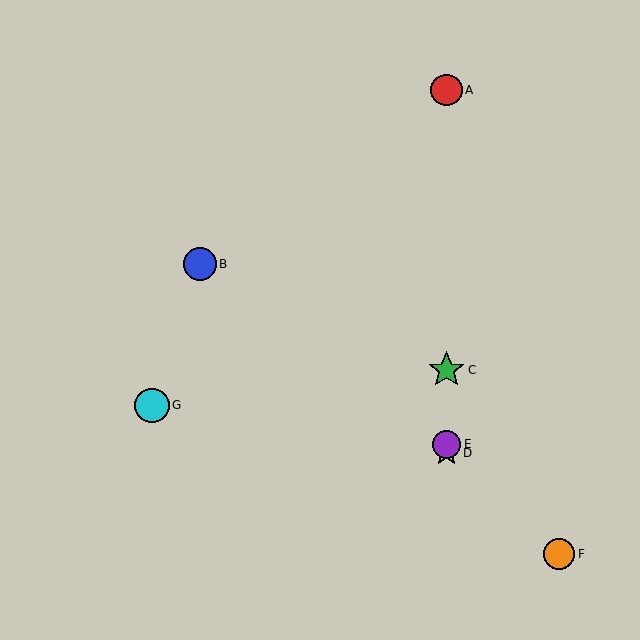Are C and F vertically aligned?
No, C is at x≈447 and F is at x≈559.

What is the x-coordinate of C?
Object C is at x≈447.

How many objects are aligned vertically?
4 objects (A, C, D, E) are aligned vertically.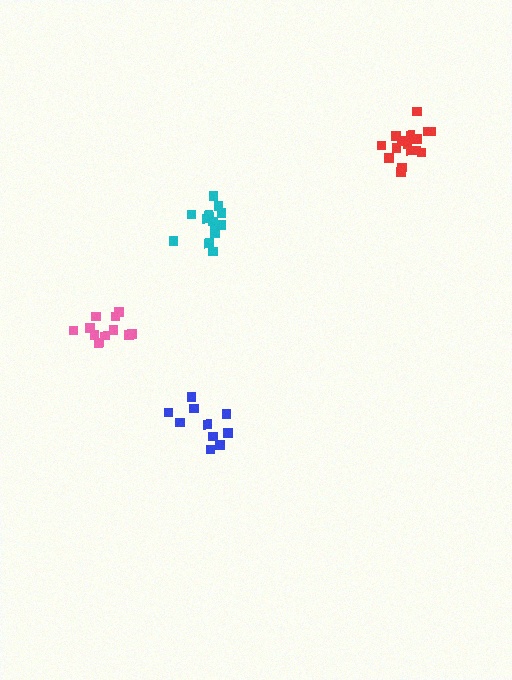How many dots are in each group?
Group 1: 16 dots, Group 2: 14 dots, Group 3: 11 dots, Group 4: 10 dots (51 total).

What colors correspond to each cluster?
The clusters are colored: red, cyan, pink, blue.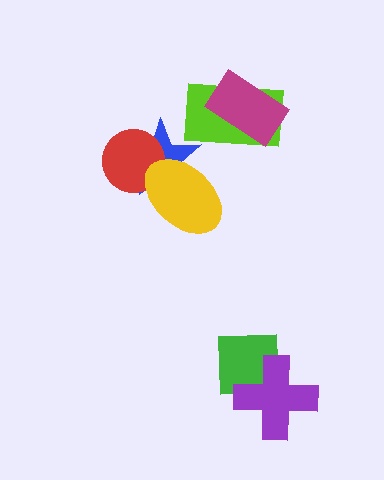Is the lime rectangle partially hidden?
Yes, it is partially covered by another shape.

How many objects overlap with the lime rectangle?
1 object overlaps with the lime rectangle.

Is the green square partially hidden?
Yes, it is partially covered by another shape.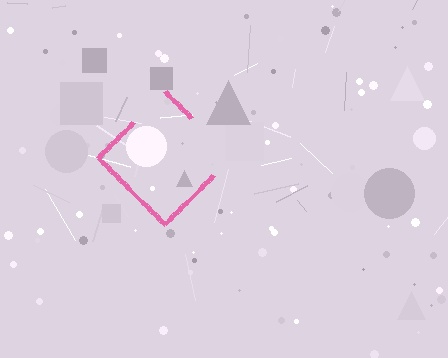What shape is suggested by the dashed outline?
The dashed outline suggests a diamond.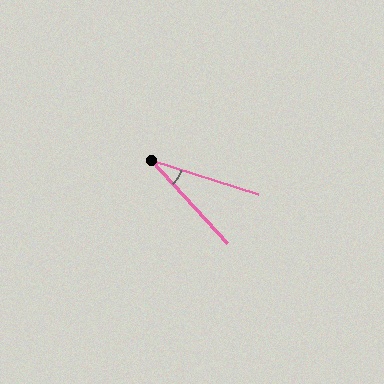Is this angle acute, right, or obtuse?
It is acute.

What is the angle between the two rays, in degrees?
Approximately 30 degrees.